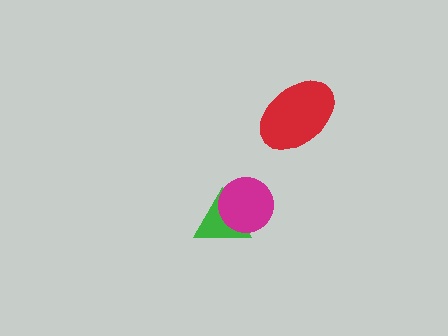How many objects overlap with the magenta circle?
1 object overlaps with the magenta circle.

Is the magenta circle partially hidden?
No, no other shape covers it.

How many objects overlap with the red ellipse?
0 objects overlap with the red ellipse.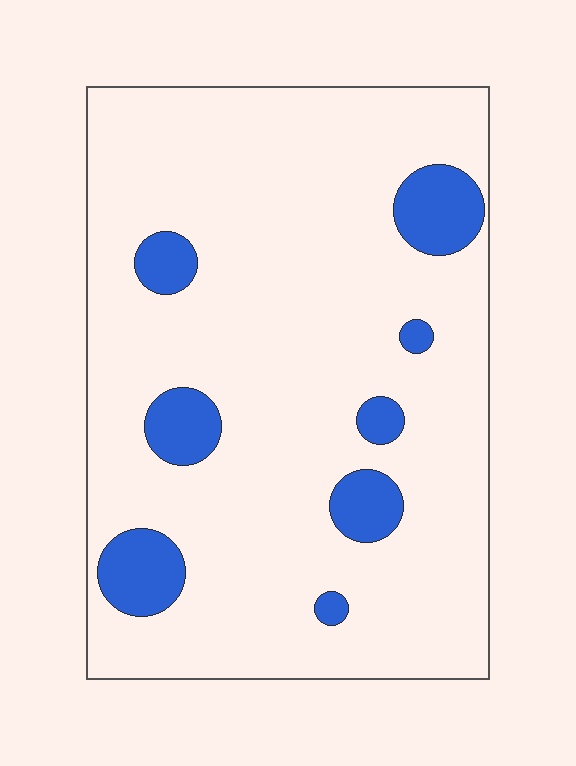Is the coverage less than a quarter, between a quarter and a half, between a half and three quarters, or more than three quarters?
Less than a quarter.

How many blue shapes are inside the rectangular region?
8.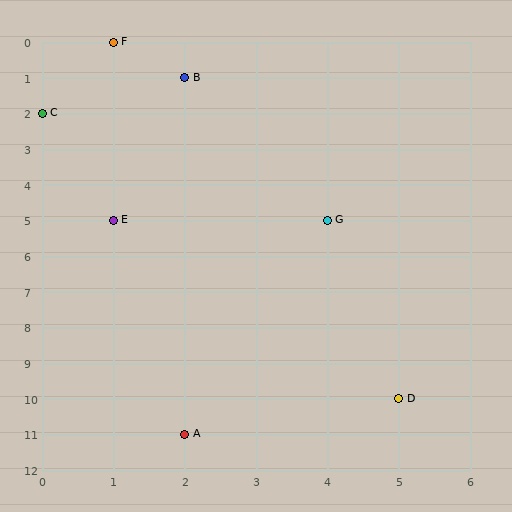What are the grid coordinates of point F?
Point F is at grid coordinates (1, 0).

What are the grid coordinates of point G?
Point G is at grid coordinates (4, 5).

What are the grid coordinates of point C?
Point C is at grid coordinates (0, 2).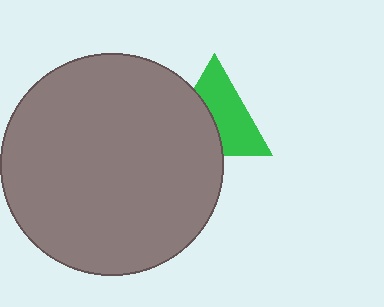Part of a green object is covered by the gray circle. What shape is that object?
It is a triangle.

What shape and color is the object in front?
The object in front is a gray circle.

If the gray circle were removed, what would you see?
You would see the complete green triangle.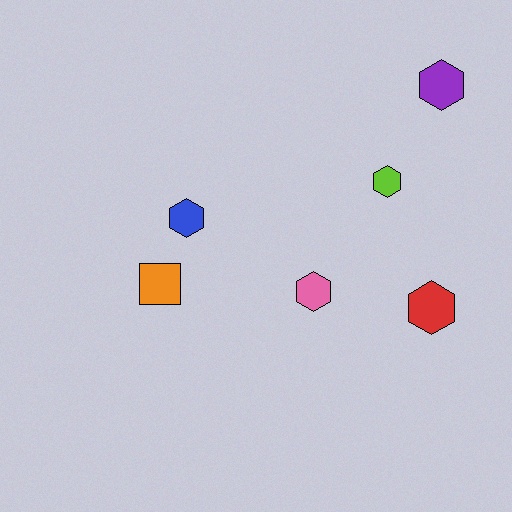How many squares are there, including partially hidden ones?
There is 1 square.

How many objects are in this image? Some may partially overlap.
There are 6 objects.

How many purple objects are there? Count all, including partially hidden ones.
There is 1 purple object.